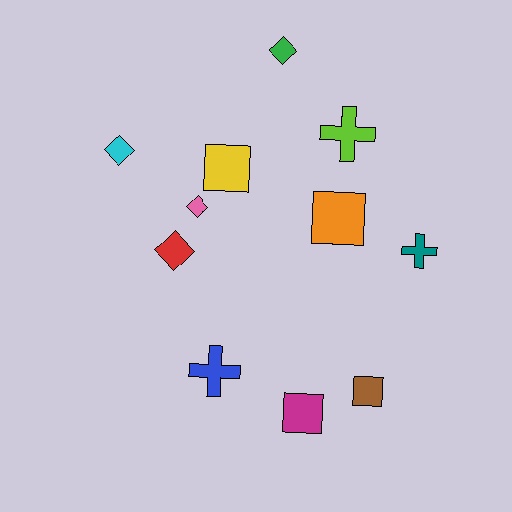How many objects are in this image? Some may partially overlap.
There are 11 objects.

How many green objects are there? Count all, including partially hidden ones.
There is 1 green object.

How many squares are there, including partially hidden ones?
There are 4 squares.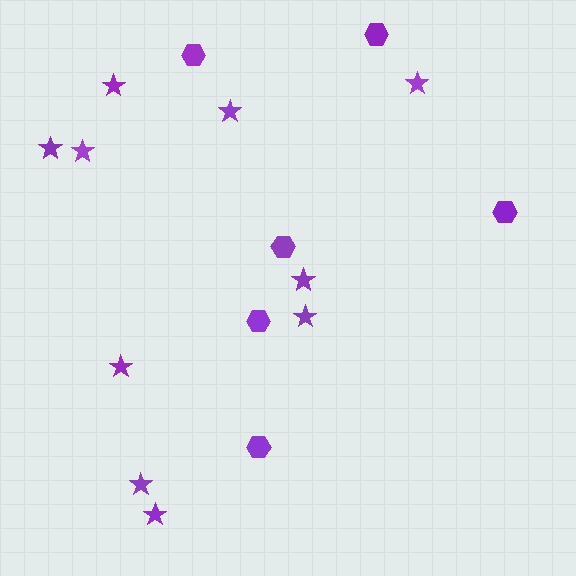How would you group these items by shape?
There are 2 groups: one group of stars (10) and one group of hexagons (6).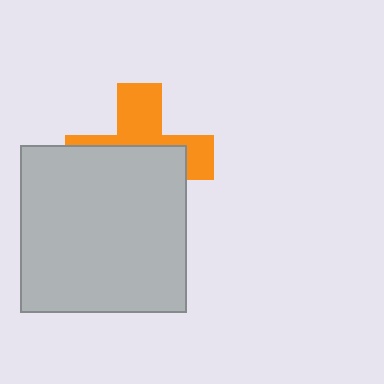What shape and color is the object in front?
The object in front is a light gray square.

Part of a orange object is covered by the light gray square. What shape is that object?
It is a cross.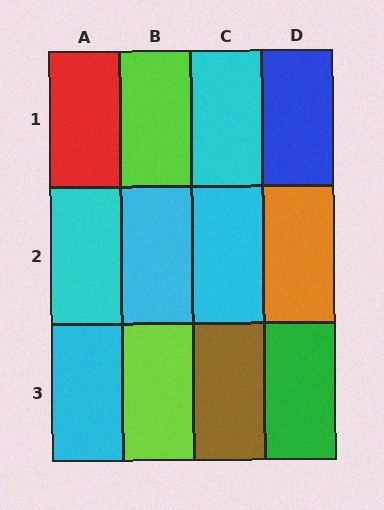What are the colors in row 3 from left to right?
Cyan, lime, brown, green.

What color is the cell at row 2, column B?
Cyan.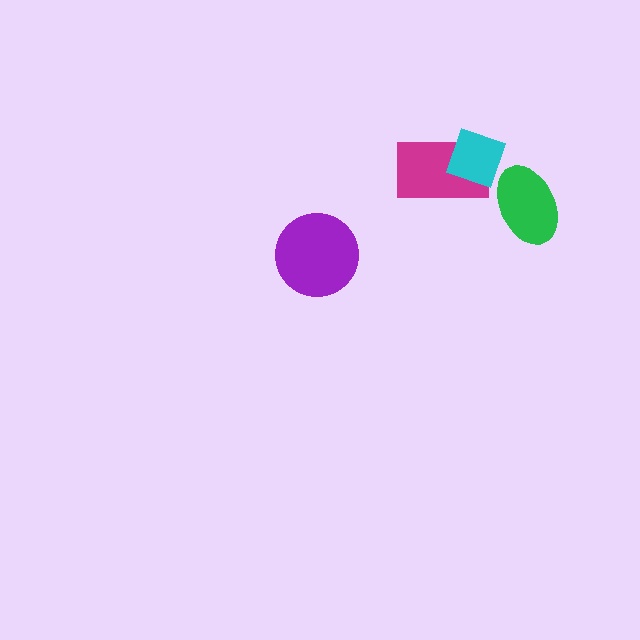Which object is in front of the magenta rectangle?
The cyan diamond is in front of the magenta rectangle.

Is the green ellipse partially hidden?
No, no other shape covers it.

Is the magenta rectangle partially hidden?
Yes, it is partially covered by another shape.